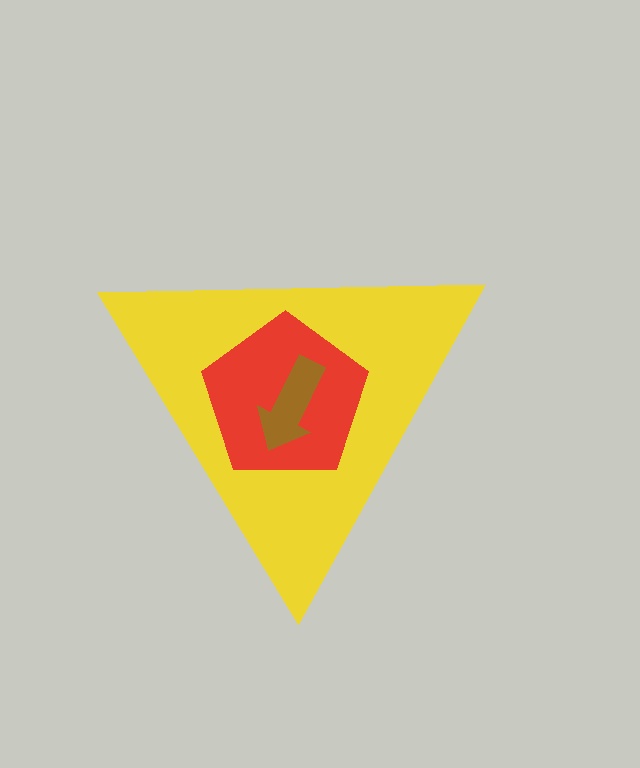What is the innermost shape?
The brown arrow.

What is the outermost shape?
The yellow triangle.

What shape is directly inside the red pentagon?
The brown arrow.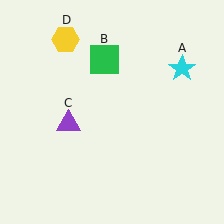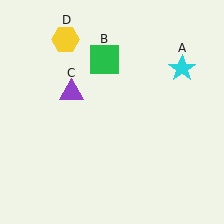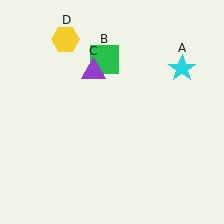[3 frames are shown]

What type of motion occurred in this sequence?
The purple triangle (object C) rotated clockwise around the center of the scene.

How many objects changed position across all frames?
1 object changed position: purple triangle (object C).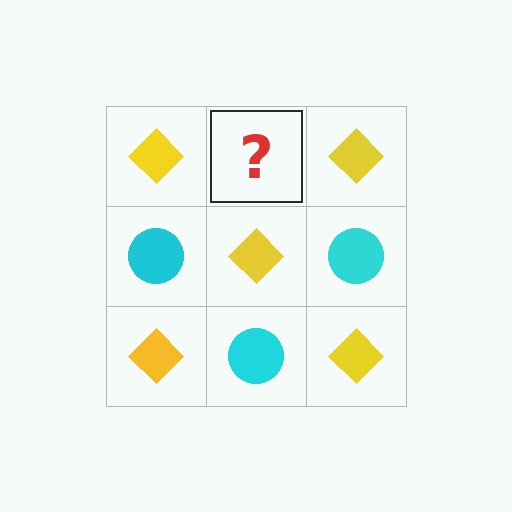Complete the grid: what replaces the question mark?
The question mark should be replaced with a cyan circle.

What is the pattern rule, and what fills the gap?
The rule is that it alternates yellow diamond and cyan circle in a checkerboard pattern. The gap should be filled with a cyan circle.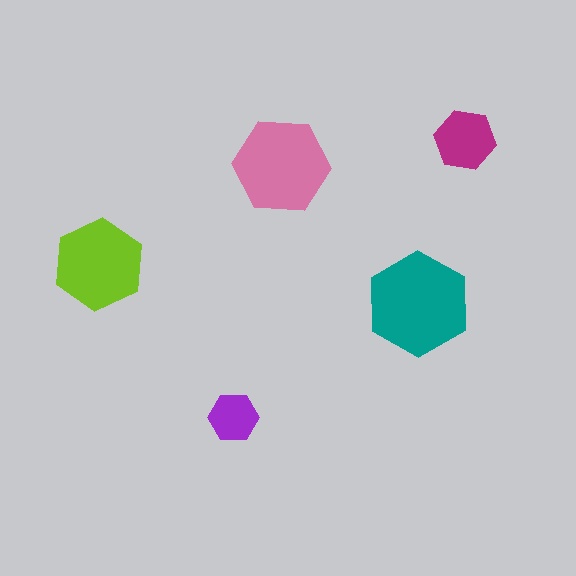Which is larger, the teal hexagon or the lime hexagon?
The teal one.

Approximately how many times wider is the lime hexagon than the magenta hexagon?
About 1.5 times wider.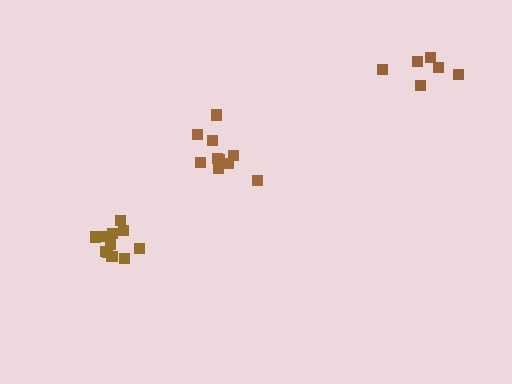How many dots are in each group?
Group 1: 11 dots, Group 2: 10 dots, Group 3: 6 dots (27 total).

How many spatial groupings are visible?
There are 3 spatial groupings.